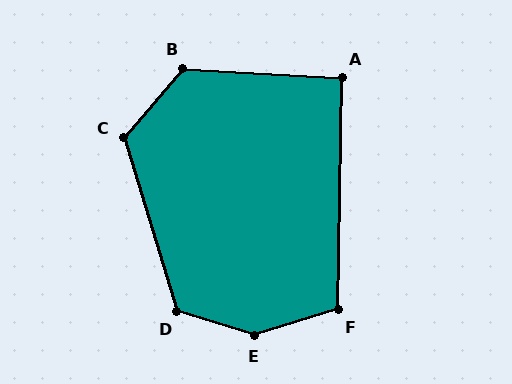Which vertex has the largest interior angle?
E, at approximately 146 degrees.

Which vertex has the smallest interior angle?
A, at approximately 92 degrees.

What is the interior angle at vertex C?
Approximately 122 degrees (obtuse).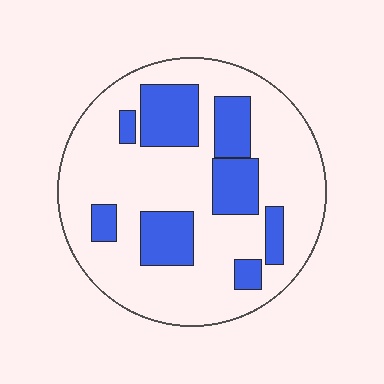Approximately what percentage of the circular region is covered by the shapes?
Approximately 25%.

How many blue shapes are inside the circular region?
8.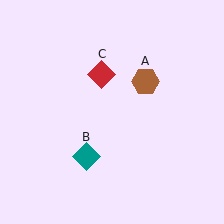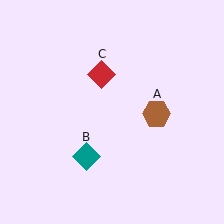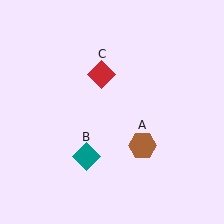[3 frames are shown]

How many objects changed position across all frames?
1 object changed position: brown hexagon (object A).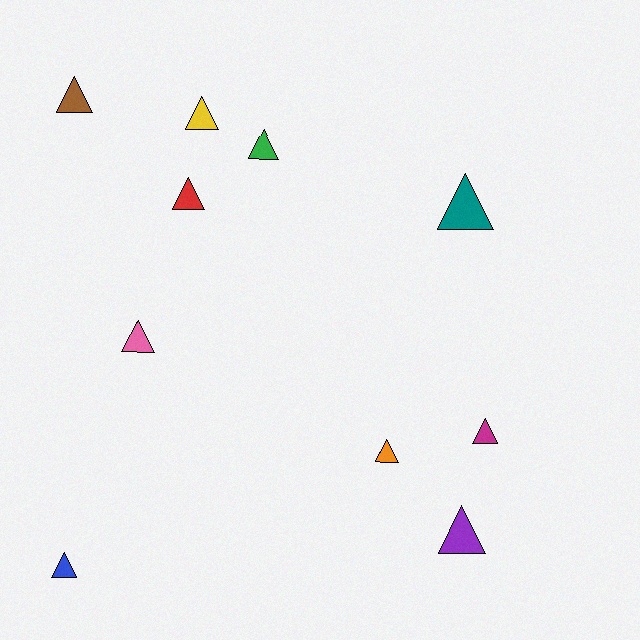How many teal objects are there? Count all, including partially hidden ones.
There is 1 teal object.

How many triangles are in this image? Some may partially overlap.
There are 10 triangles.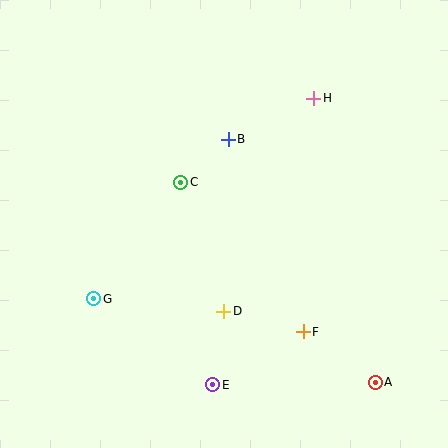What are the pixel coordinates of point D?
Point D is at (224, 311).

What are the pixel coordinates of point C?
Point C is at (181, 182).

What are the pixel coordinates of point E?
Point E is at (213, 385).